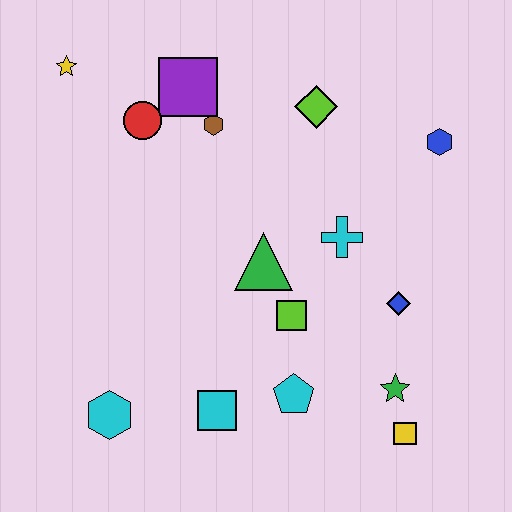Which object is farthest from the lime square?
The yellow star is farthest from the lime square.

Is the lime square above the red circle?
No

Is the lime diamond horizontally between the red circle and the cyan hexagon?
No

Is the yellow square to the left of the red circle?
No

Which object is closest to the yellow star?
The red circle is closest to the yellow star.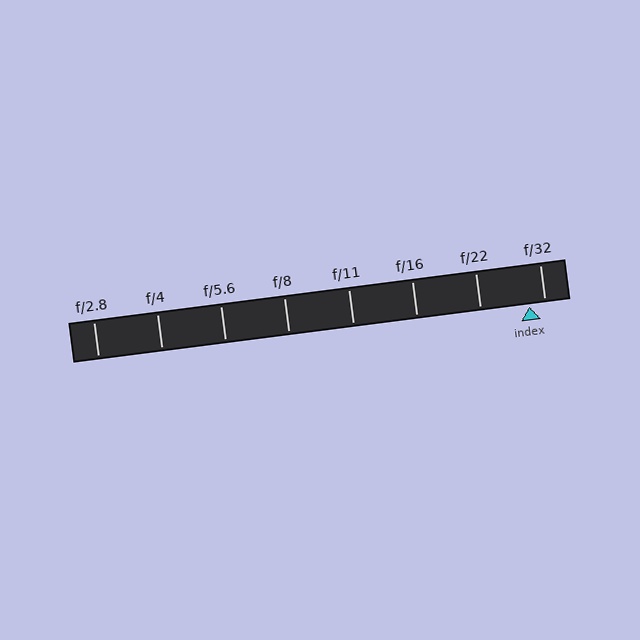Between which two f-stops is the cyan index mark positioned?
The index mark is between f/22 and f/32.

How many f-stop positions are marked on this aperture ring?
There are 8 f-stop positions marked.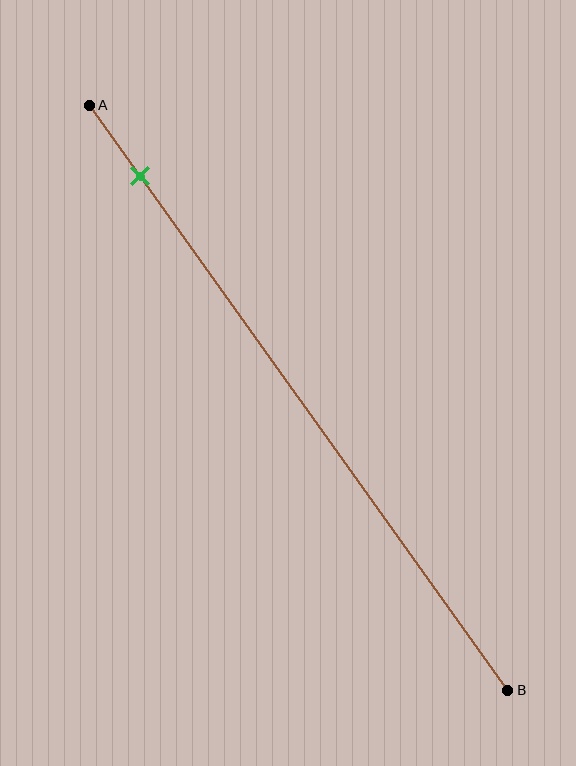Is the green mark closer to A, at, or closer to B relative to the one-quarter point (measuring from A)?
The green mark is closer to point A than the one-quarter point of segment AB.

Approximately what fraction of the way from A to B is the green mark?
The green mark is approximately 10% of the way from A to B.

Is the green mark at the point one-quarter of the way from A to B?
No, the mark is at about 10% from A, not at the 25% one-quarter point.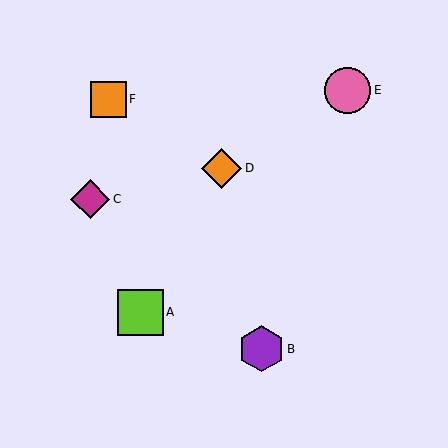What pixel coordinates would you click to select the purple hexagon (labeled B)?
Click at (261, 349) to select the purple hexagon B.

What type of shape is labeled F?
Shape F is an orange square.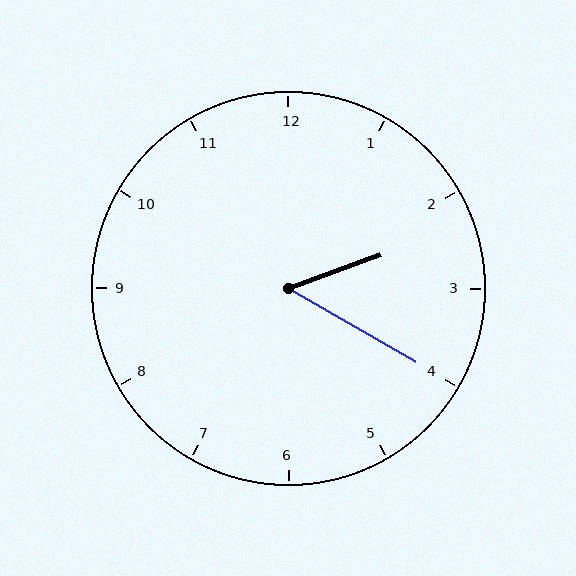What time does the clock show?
2:20.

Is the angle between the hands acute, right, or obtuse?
It is acute.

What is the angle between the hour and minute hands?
Approximately 50 degrees.